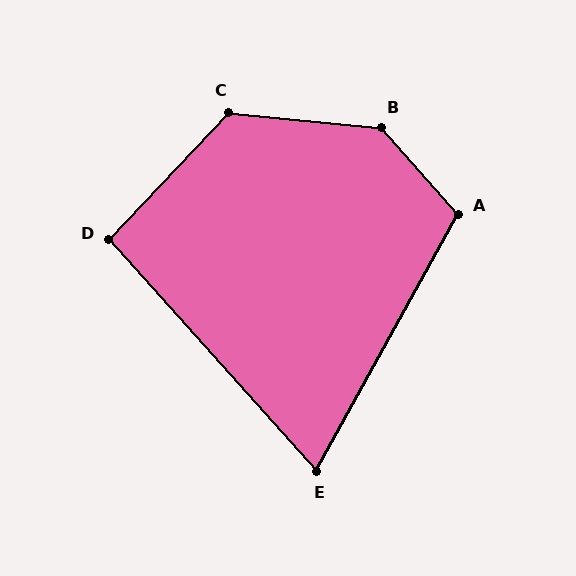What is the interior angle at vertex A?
Approximately 109 degrees (obtuse).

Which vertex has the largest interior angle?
B, at approximately 137 degrees.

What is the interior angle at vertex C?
Approximately 127 degrees (obtuse).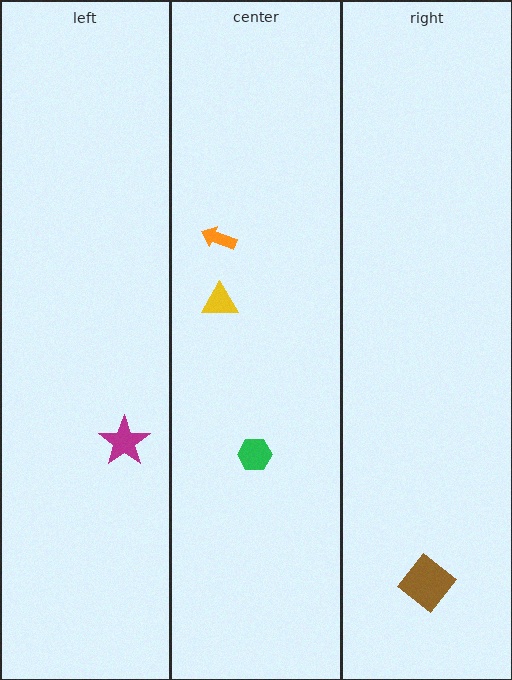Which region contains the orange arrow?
The center region.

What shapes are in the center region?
The green hexagon, the orange arrow, the yellow triangle.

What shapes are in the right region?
The brown diamond.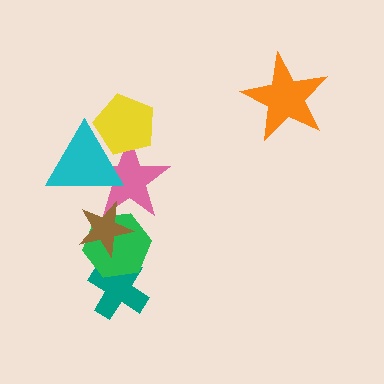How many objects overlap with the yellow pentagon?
2 objects overlap with the yellow pentagon.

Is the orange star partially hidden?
No, no other shape covers it.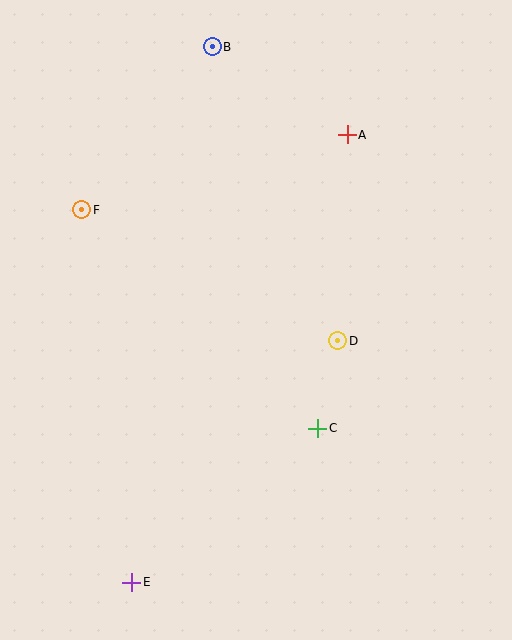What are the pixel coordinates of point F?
Point F is at (82, 210).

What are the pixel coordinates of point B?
Point B is at (212, 47).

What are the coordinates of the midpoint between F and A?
The midpoint between F and A is at (215, 172).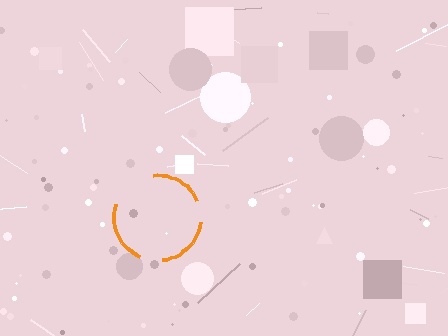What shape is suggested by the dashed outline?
The dashed outline suggests a circle.